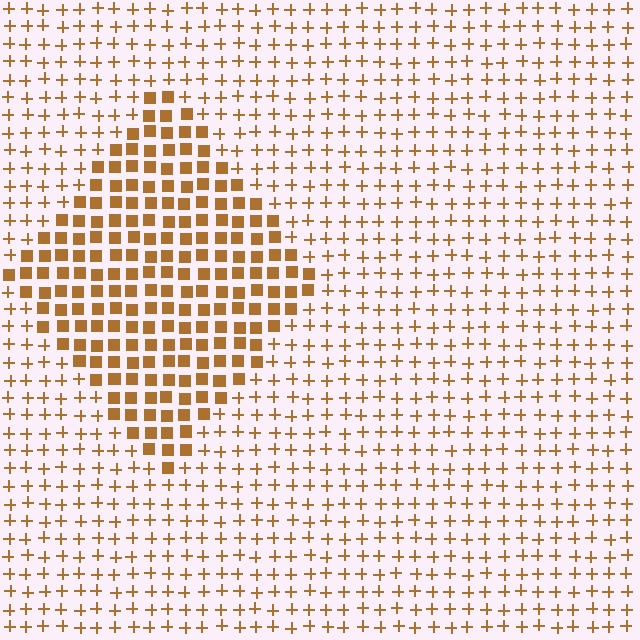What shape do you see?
I see a diamond.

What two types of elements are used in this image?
The image uses squares inside the diamond region and plus signs outside it.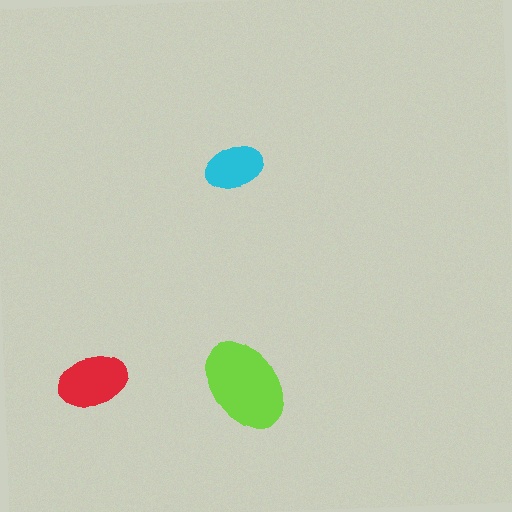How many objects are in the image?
There are 3 objects in the image.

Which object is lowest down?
The lime ellipse is bottommost.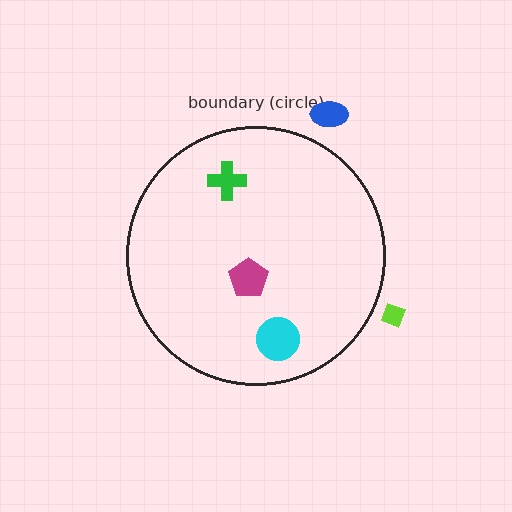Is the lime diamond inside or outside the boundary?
Outside.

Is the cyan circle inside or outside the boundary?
Inside.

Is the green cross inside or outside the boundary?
Inside.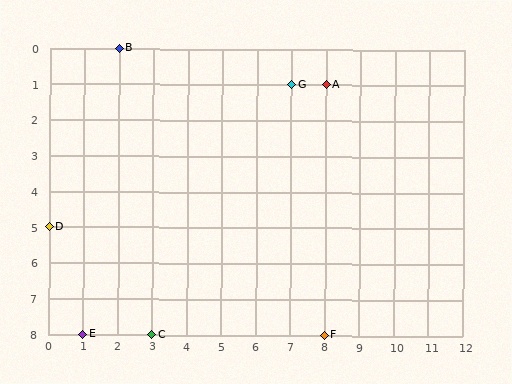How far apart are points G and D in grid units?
Points G and D are 7 columns and 4 rows apart (about 8.1 grid units diagonally).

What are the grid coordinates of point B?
Point B is at grid coordinates (2, 0).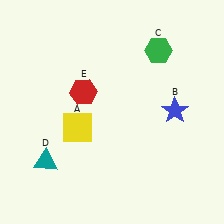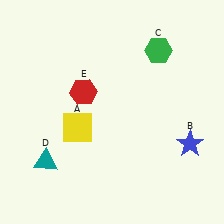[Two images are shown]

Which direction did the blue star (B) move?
The blue star (B) moved down.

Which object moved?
The blue star (B) moved down.